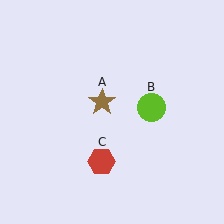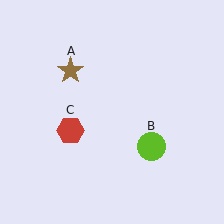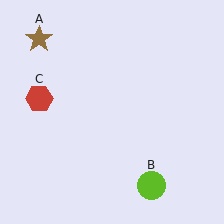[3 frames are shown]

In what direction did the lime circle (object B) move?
The lime circle (object B) moved down.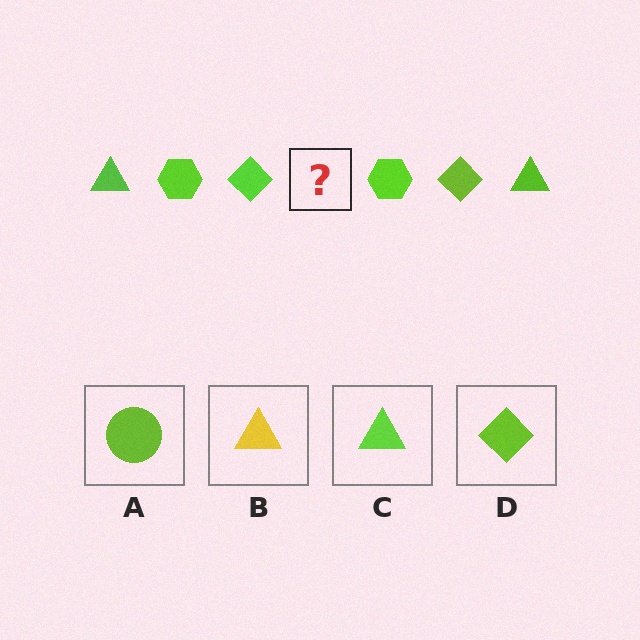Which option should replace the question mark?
Option C.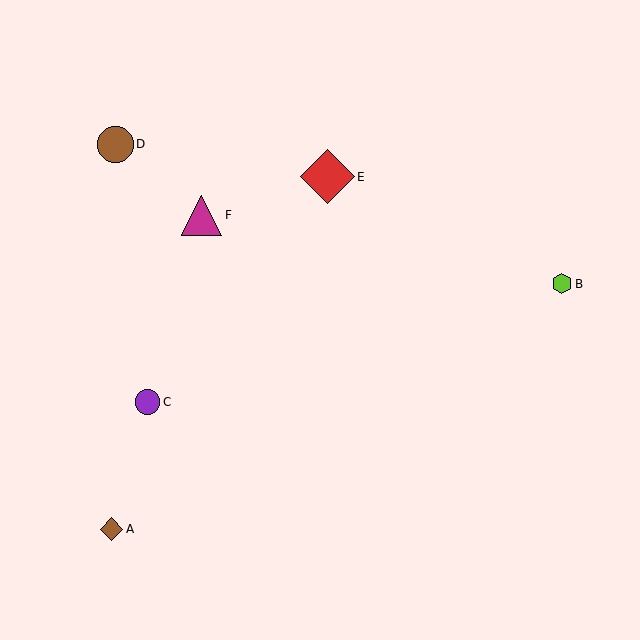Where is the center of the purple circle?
The center of the purple circle is at (148, 402).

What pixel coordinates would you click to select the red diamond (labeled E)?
Click at (327, 177) to select the red diamond E.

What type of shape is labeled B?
Shape B is a lime hexagon.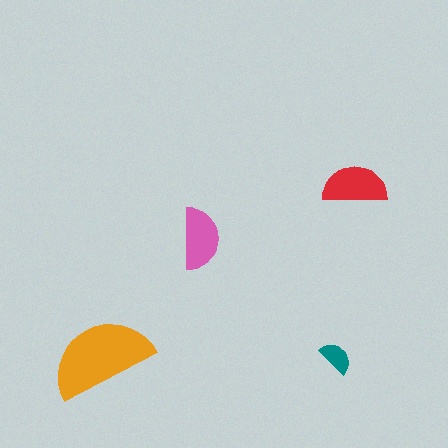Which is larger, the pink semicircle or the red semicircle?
The red one.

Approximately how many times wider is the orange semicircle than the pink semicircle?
About 1.5 times wider.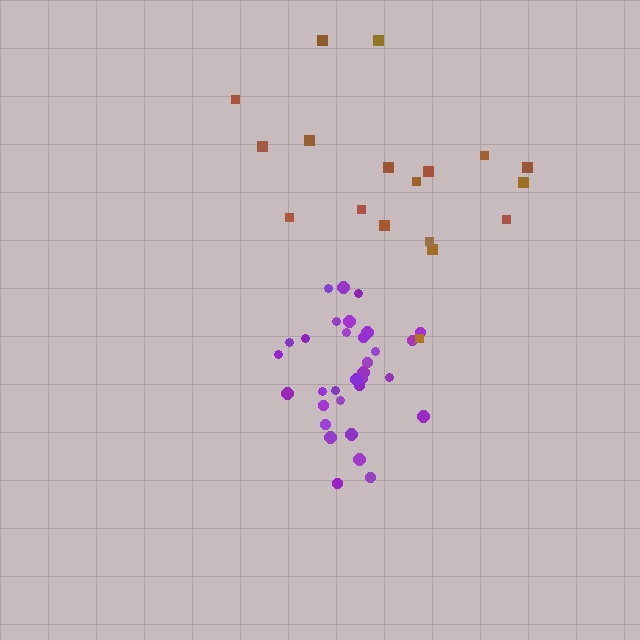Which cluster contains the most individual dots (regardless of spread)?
Purple (33).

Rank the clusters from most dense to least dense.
purple, brown.